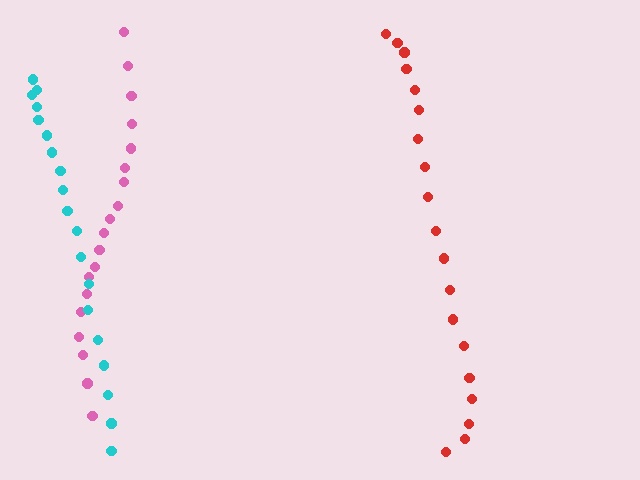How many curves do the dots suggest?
There are 3 distinct paths.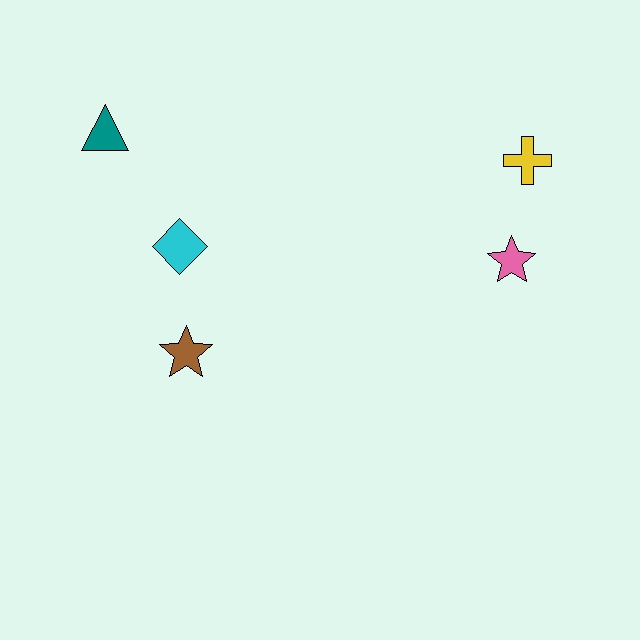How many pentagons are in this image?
There are no pentagons.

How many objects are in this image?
There are 5 objects.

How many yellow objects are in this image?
There is 1 yellow object.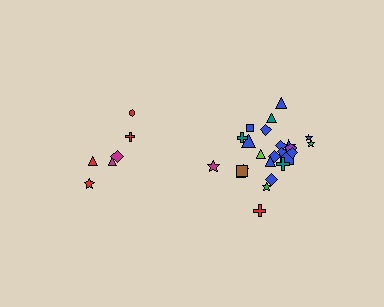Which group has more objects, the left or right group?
The right group.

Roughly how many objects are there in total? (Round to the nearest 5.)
Roughly 30 objects in total.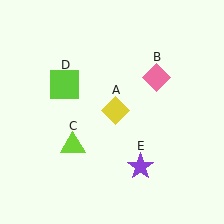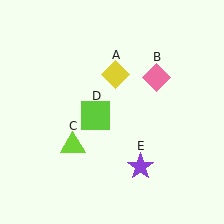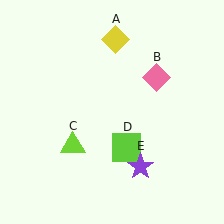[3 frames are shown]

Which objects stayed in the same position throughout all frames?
Pink diamond (object B) and lime triangle (object C) and purple star (object E) remained stationary.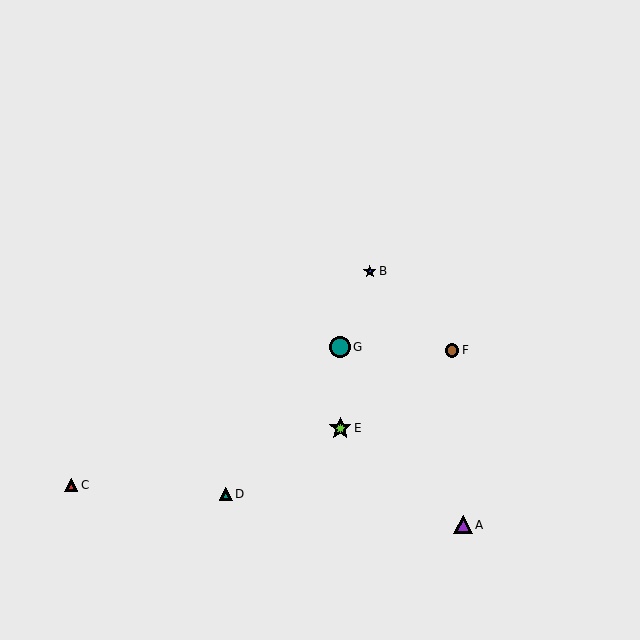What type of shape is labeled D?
Shape D is a teal triangle.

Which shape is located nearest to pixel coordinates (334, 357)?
The teal circle (labeled G) at (340, 347) is nearest to that location.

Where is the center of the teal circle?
The center of the teal circle is at (340, 347).